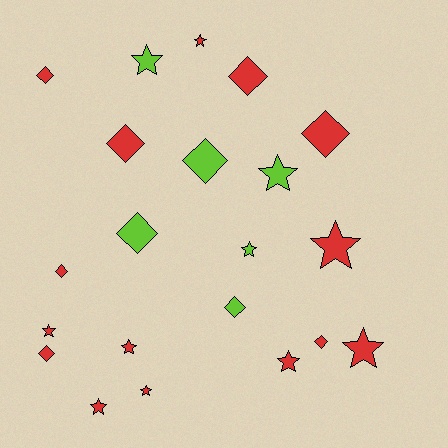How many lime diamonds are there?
There are 3 lime diamonds.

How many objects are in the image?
There are 21 objects.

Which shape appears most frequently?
Star, with 11 objects.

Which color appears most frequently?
Red, with 15 objects.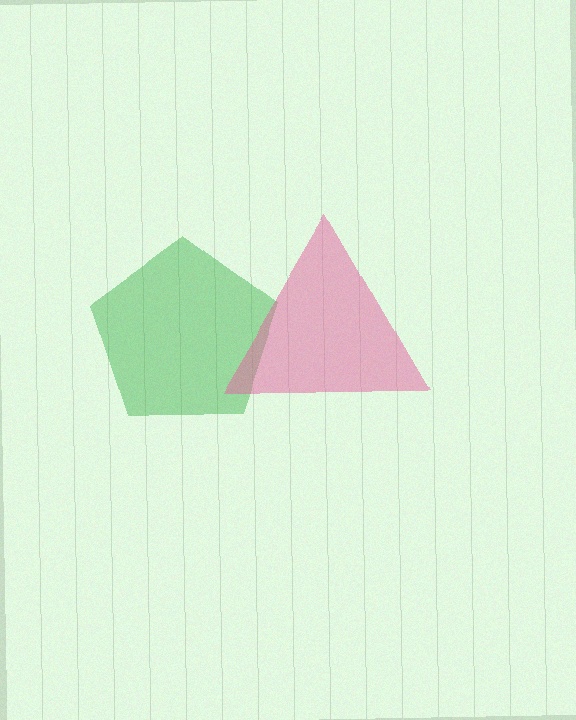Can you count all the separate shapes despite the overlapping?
Yes, there are 2 separate shapes.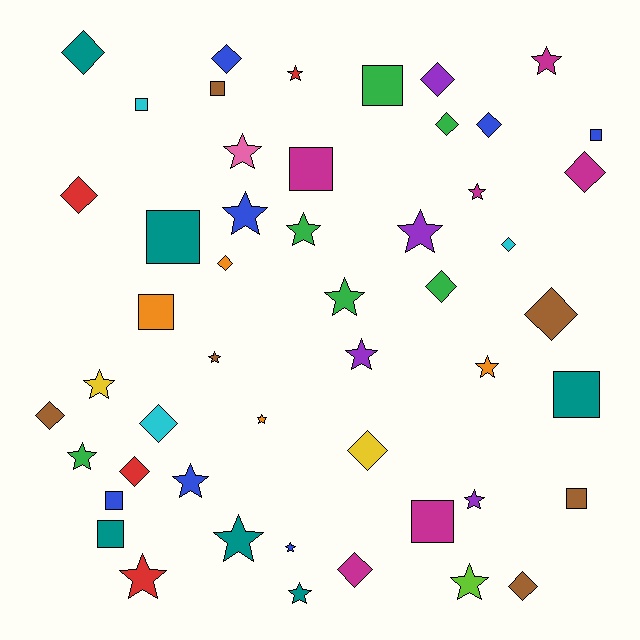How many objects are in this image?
There are 50 objects.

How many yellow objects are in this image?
There are 2 yellow objects.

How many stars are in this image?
There are 21 stars.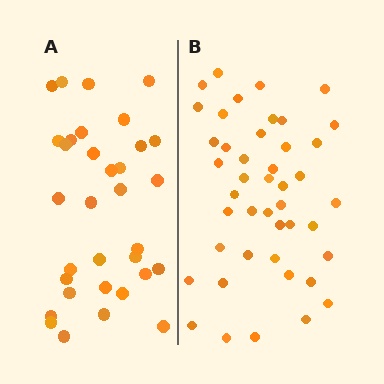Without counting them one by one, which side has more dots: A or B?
Region B (the right region) has more dots.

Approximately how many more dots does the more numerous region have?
Region B has roughly 12 or so more dots than region A.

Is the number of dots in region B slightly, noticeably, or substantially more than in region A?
Region B has noticeably more, but not dramatically so. The ratio is roughly 1.3 to 1.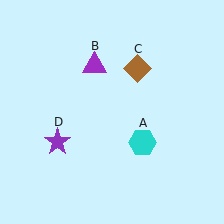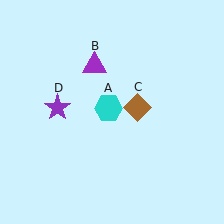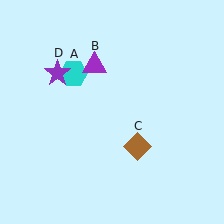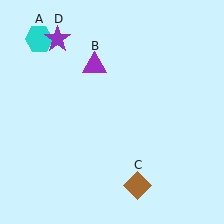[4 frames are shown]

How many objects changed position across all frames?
3 objects changed position: cyan hexagon (object A), brown diamond (object C), purple star (object D).